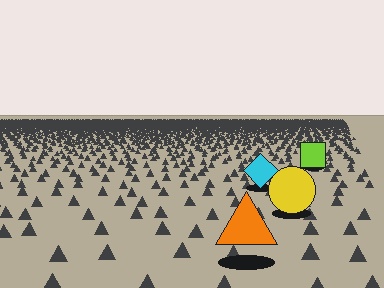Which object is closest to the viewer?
The orange triangle is closest. The texture marks near it are larger and more spread out.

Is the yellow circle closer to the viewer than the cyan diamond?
Yes. The yellow circle is closer — you can tell from the texture gradient: the ground texture is coarser near it.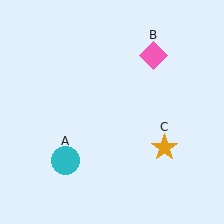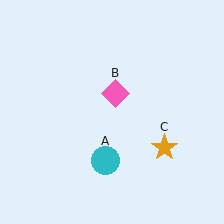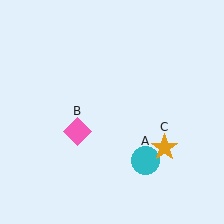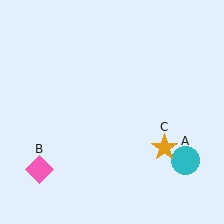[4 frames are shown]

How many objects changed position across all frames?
2 objects changed position: cyan circle (object A), pink diamond (object B).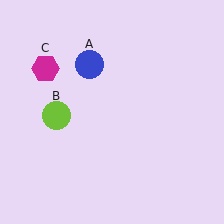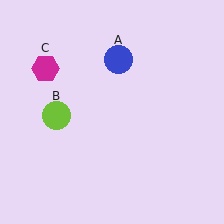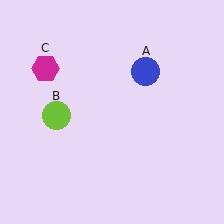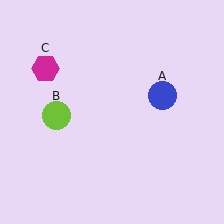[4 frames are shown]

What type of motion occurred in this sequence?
The blue circle (object A) rotated clockwise around the center of the scene.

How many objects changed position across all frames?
1 object changed position: blue circle (object A).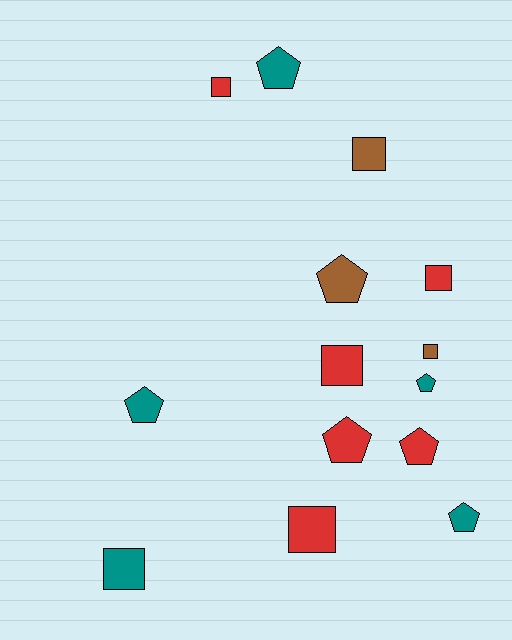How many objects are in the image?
There are 14 objects.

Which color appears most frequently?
Red, with 6 objects.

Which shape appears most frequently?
Square, with 7 objects.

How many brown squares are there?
There are 2 brown squares.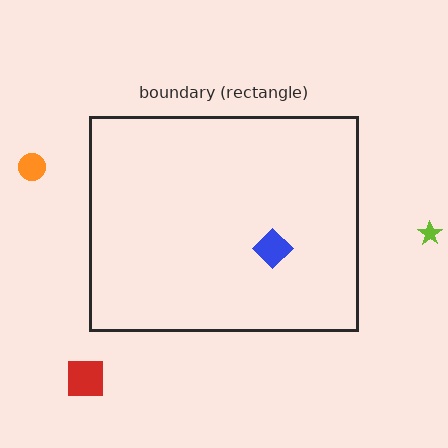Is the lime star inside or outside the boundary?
Outside.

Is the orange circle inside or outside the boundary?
Outside.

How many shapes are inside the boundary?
1 inside, 3 outside.